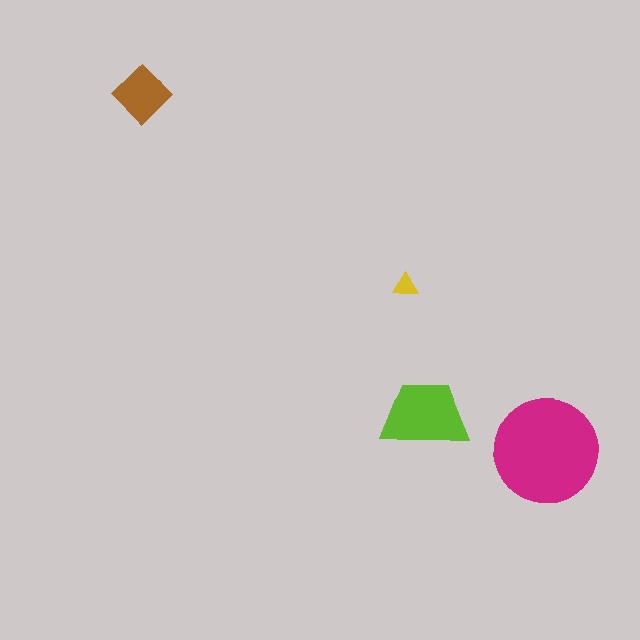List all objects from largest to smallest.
The magenta circle, the lime trapezoid, the brown diamond, the yellow triangle.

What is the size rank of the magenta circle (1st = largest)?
1st.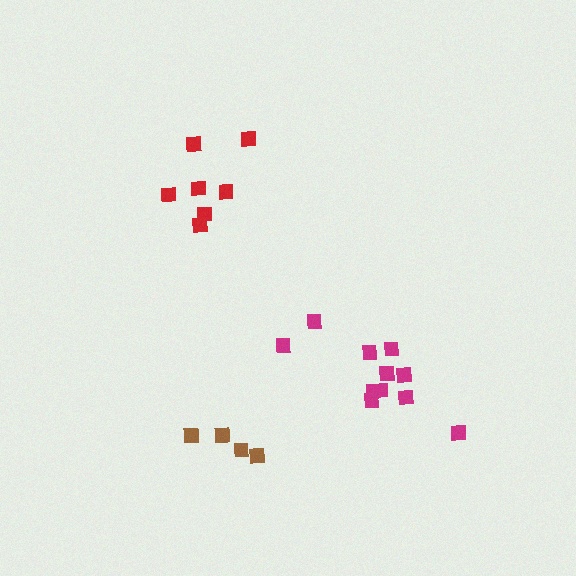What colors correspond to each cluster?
The clusters are colored: red, magenta, brown.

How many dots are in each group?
Group 1: 7 dots, Group 2: 11 dots, Group 3: 5 dots (23 total).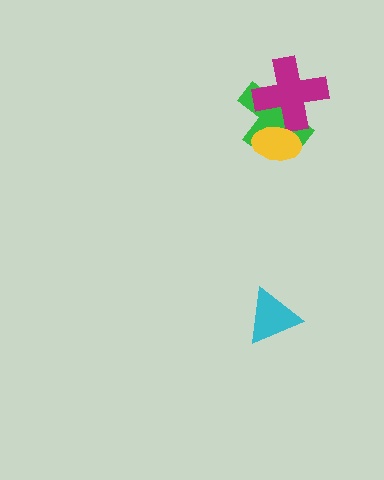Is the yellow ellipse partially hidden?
No, no other shape covers it.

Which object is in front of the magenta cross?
The yellow ellipse is in front of the magenta cross.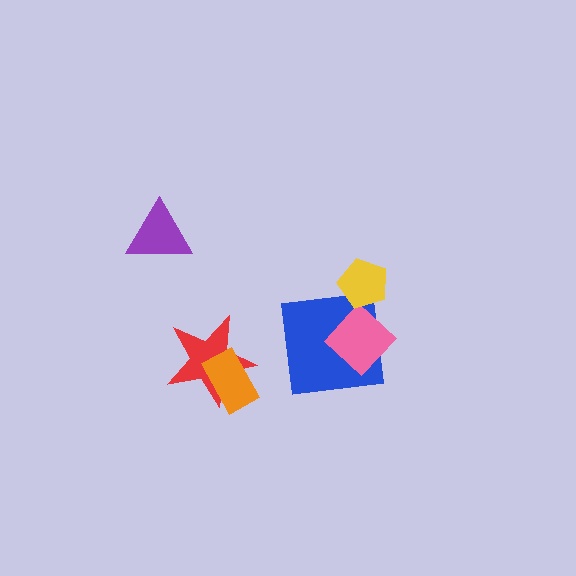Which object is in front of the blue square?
The pink diamond is in front of the blue square.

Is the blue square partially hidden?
Yes, it is partially covered by another shape.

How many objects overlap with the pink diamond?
1 object overlaps with the pink diamond.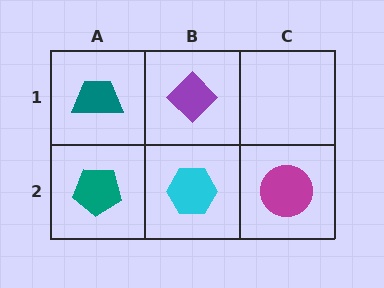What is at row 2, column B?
A cyan hexagon.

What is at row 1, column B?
A purple diamond.